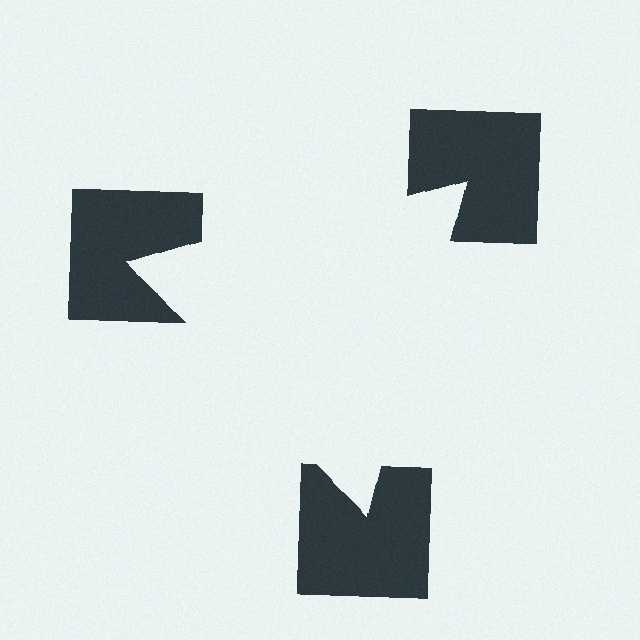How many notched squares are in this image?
There are 3 — one at each vertex of the illusory triangle.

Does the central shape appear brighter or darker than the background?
It typically appears slightly brighter than the background, even though no actual brightness change is drawn.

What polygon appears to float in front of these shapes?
An illusory triangle — its edges are inferred from the aligned wedge cuts in the notched squares, not physically drawn.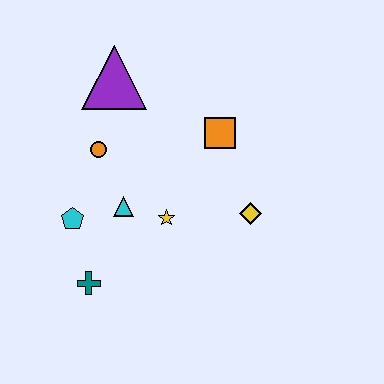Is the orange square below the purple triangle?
Yes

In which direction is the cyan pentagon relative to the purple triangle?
The cyan pentagon is below the purple triangle.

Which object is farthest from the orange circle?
The yellow diamond is farthest from the orange circle.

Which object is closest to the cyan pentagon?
The cyan triangle is closest to the cyan pentagon.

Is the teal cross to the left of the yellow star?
Yes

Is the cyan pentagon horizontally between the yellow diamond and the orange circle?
No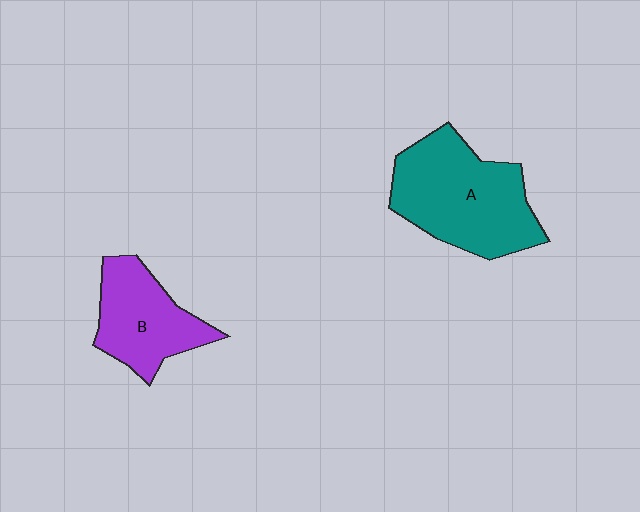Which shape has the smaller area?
Shape B (purple).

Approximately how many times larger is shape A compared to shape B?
Approximately 1.5 times.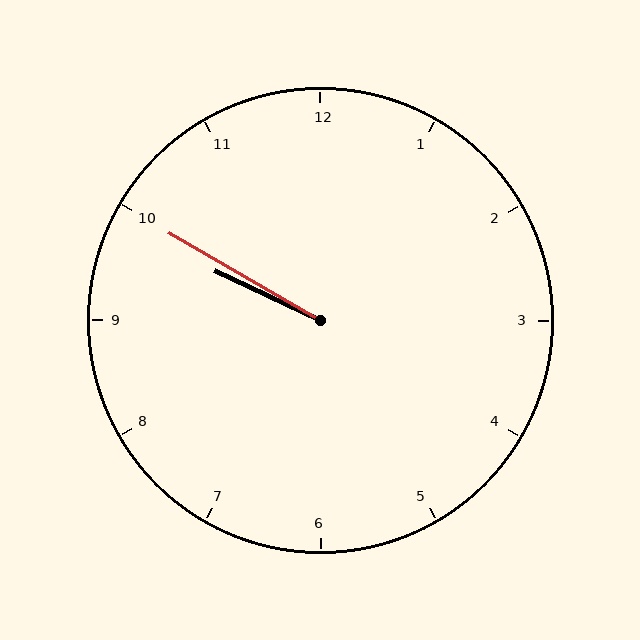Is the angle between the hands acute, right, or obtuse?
It is acute.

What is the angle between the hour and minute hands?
Approximately 5 degrees.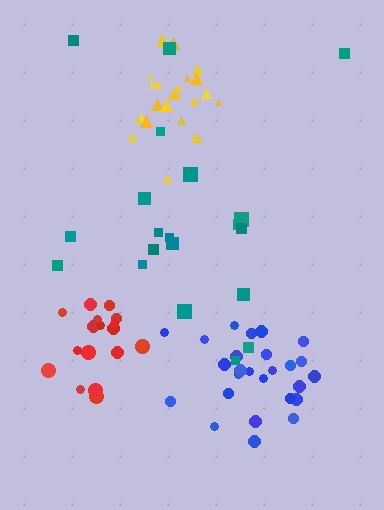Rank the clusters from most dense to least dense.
blue, yellow, red, teal.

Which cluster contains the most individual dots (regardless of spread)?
Blue (26).